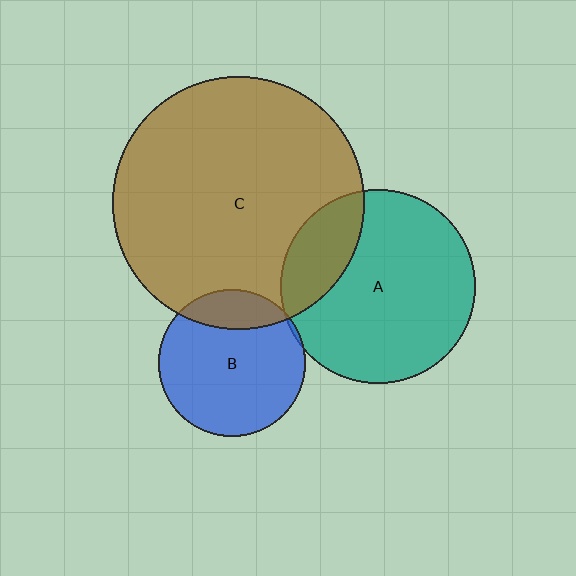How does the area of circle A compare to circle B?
Approximately 1.8 times.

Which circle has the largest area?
Circle C (brown).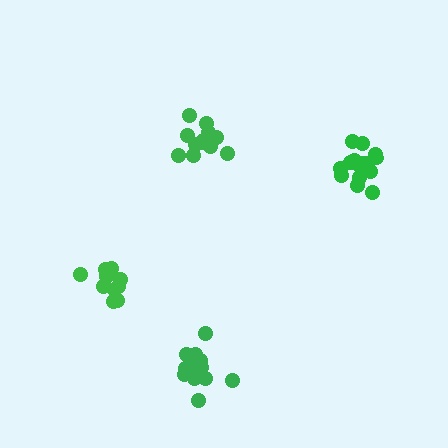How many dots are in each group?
Group 1: 16 dots, Group 2: 12 dots, Group 3: 15 dots, Group 4: 10 dots (53 total).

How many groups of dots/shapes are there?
There are 4 groups.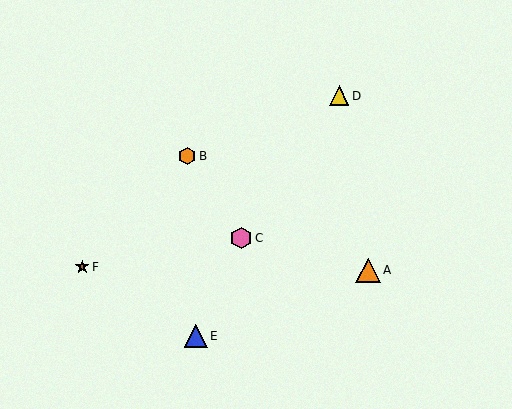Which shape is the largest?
The orange triangle (labeled A) is the largest.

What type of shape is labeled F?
Shape F is a brown star.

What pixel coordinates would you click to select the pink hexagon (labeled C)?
Click at (241, 238) to select the pink hexagon C.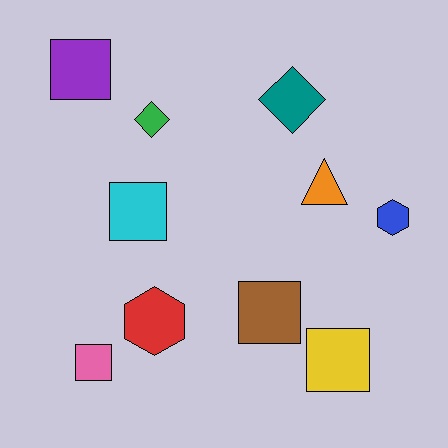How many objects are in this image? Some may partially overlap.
There are 10 objects.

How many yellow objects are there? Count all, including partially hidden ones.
There is 1 yellow object.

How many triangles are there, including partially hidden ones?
There is 1 triangle.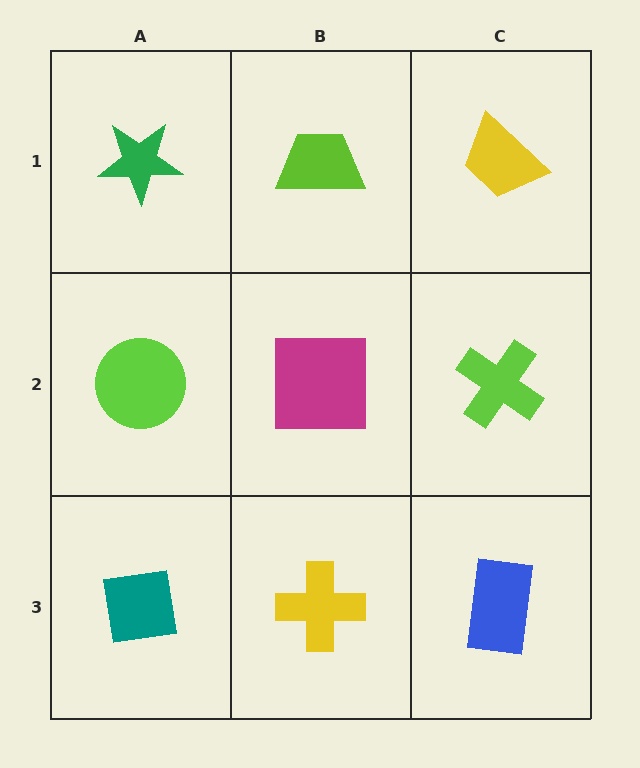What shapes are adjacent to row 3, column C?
A lime cross (row 2, column C), a yellow cross (row 3, column B).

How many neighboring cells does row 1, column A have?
2.